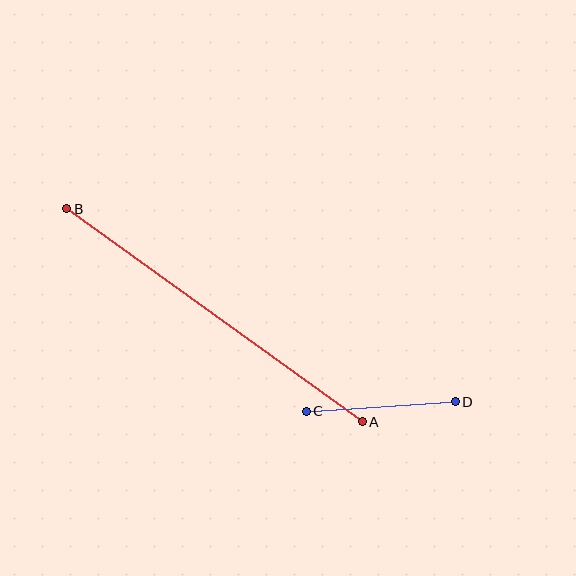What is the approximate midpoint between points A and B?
The midpoint is at approximately (214, 315) pixels.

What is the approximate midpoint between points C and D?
The midpoint is at approximately (381, 407) pixels.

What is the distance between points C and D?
The distance is approximately 149 pixels.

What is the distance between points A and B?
The distance is approximately 364 pixels.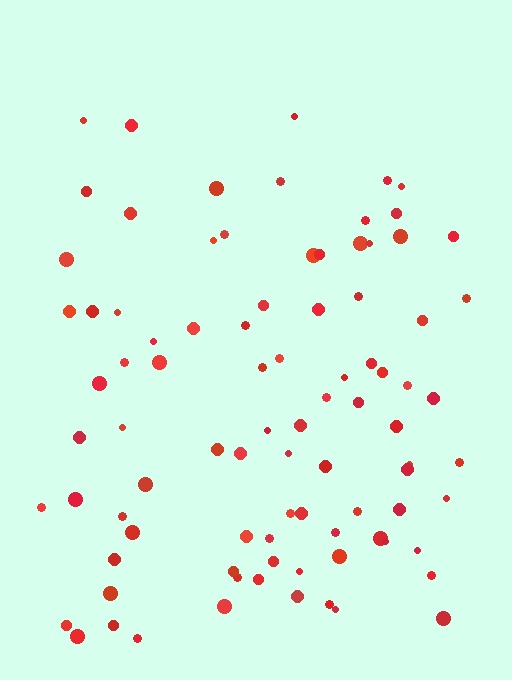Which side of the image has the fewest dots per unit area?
The top.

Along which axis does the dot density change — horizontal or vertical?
Vertical.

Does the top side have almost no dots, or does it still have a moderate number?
Still a moderate number, just noticeably fewer than the bottom.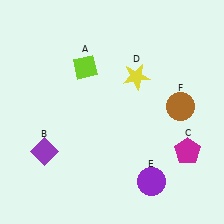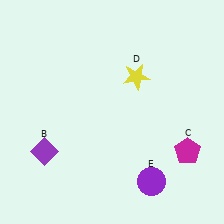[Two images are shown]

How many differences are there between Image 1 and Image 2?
There are 2 differences between the two images.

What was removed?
The lime diamond (A), the brown circle (F) were removed in Image 2.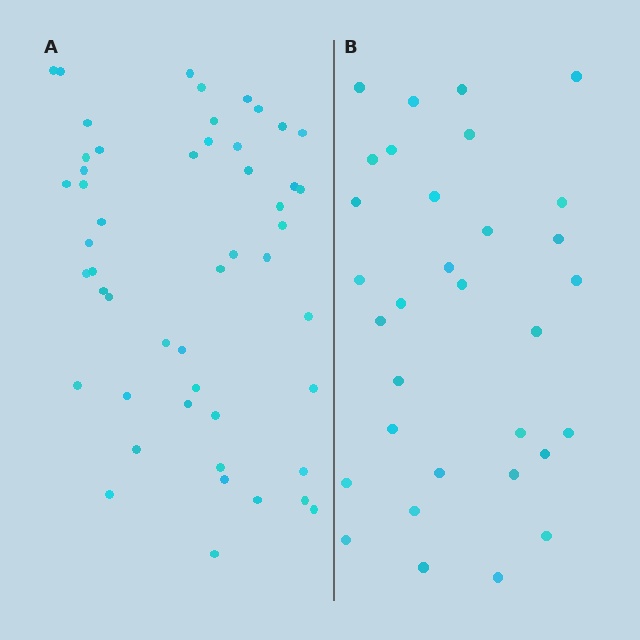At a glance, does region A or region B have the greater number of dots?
Region A (the left region) has more dots.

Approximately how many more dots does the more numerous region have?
Region A has approximately 20 more dots than region B.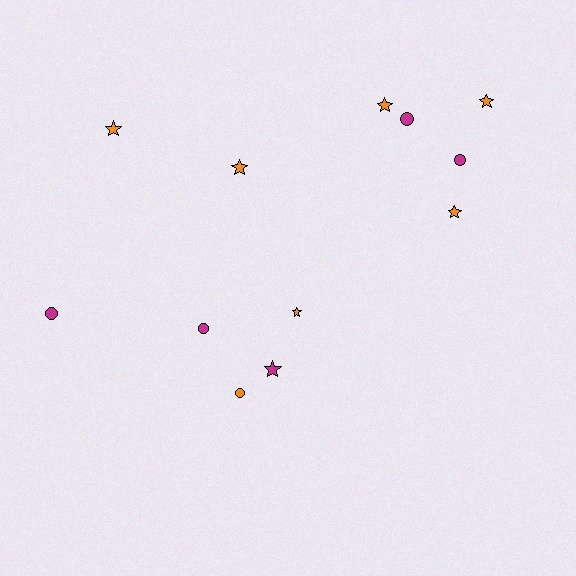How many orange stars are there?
There are 6 orange stars.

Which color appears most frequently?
Orange, with 7 objects.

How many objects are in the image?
There are 12 objects.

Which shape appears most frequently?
Star, with 7 objects.